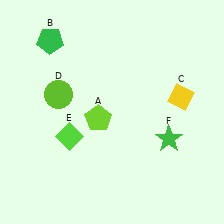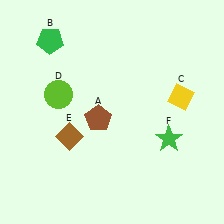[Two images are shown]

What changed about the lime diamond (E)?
In Image 1, E is lime. In Image 2, it changed to brown.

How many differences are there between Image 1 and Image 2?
There are 2 differences between the two images.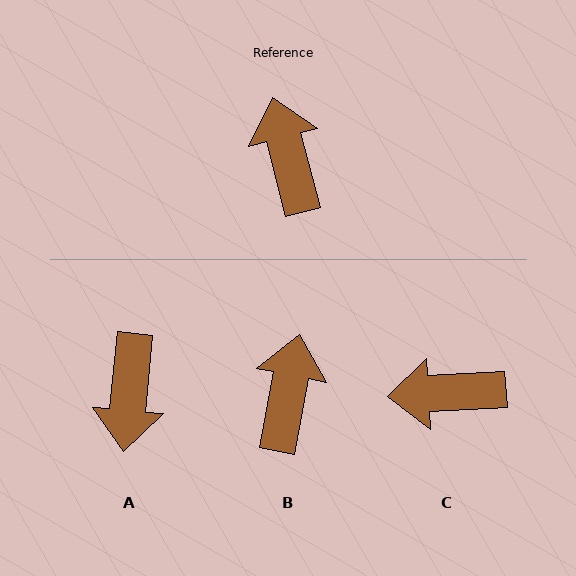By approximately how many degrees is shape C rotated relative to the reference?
Approximately 79 degrees counter-clockwise.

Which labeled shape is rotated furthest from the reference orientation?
A, about 160 degrees away.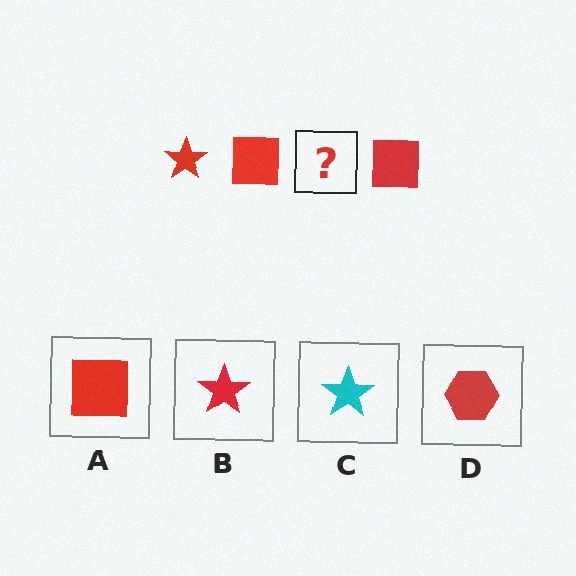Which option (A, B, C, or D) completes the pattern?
B.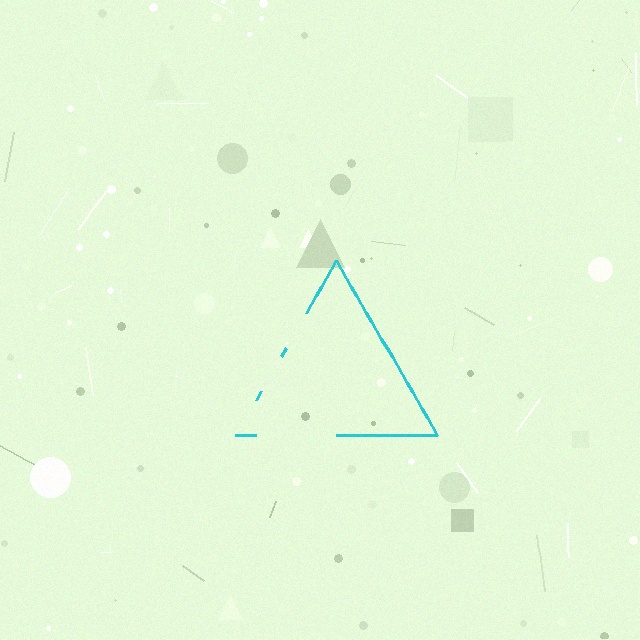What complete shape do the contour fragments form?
The contour fragments form a triangle.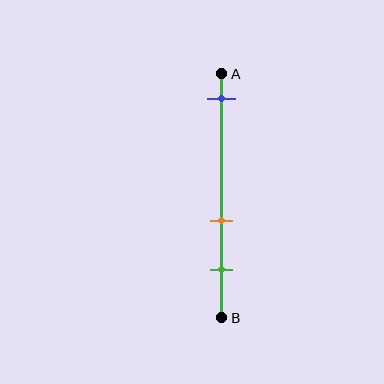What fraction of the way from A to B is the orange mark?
The orange mark is approximately 60% (0.6) of the way from A to B.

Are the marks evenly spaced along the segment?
No, the marks are not evenly spaced.